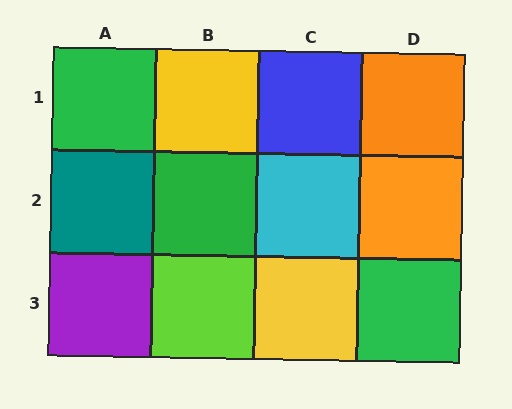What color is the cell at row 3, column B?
Lime.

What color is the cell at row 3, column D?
Green.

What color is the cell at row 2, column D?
Orange.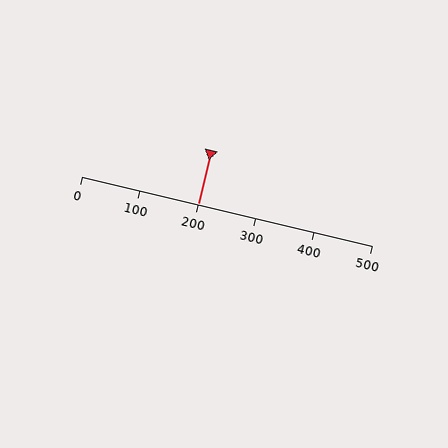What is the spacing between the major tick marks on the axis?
The major ticks are spaced 100 apart.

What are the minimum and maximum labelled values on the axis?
The axis runs from 0 to 500.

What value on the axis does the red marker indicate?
The marker indicates approximately 200.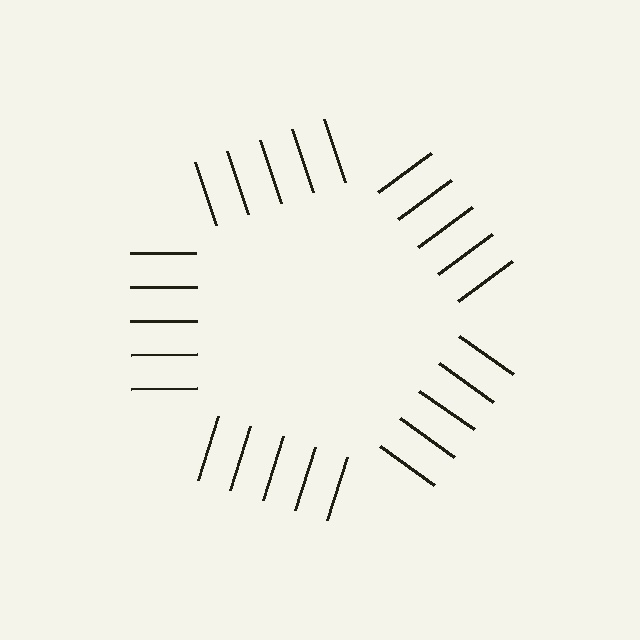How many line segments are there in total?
25 — 5 along each of the 5 edges.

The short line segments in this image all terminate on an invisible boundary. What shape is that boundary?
An illusory pentagon — the line segments terminate on its edges but no continuous stroke is drawn.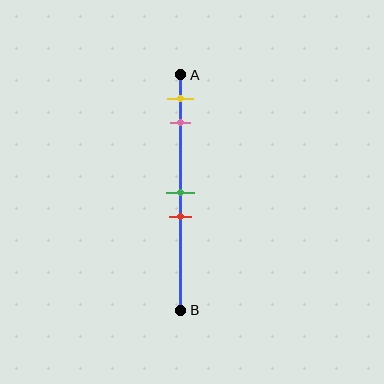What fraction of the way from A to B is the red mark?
The red mark is approximately 60% (0.6) of the way from A to B.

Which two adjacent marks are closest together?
The green and red marks are the closest adjacent pair.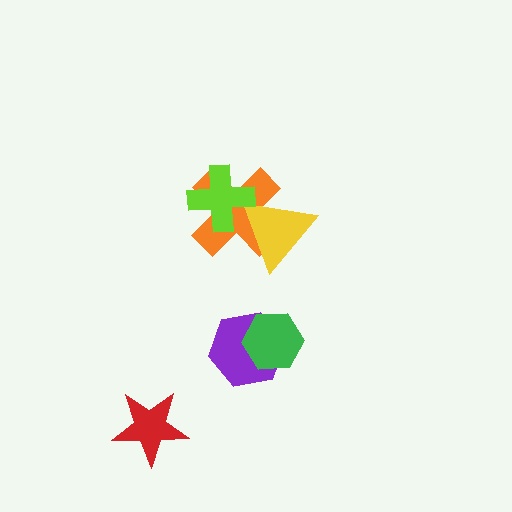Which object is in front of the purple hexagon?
The green hexagon is in front of the purple hexagon.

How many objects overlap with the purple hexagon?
1 object overlaps with the purple hexagon.